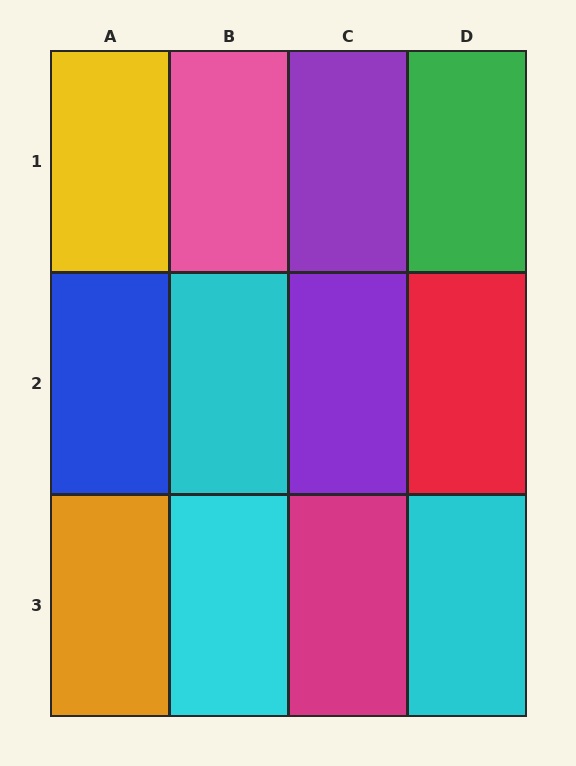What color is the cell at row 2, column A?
Blue.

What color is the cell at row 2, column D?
Red.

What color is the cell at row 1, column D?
Green.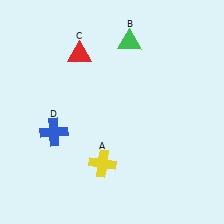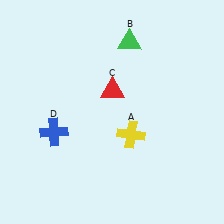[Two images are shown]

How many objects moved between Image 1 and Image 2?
2 objects moved between the two images.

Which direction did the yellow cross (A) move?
The yellow cross (A) moved up.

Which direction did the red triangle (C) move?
The red triangle (C) moved down.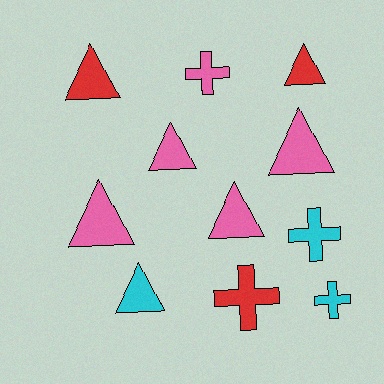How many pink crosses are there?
There is 1 pink cross.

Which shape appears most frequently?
Triangle, with 7 objects.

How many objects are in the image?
There are 11 objects.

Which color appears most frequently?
Pink, with 5 objects.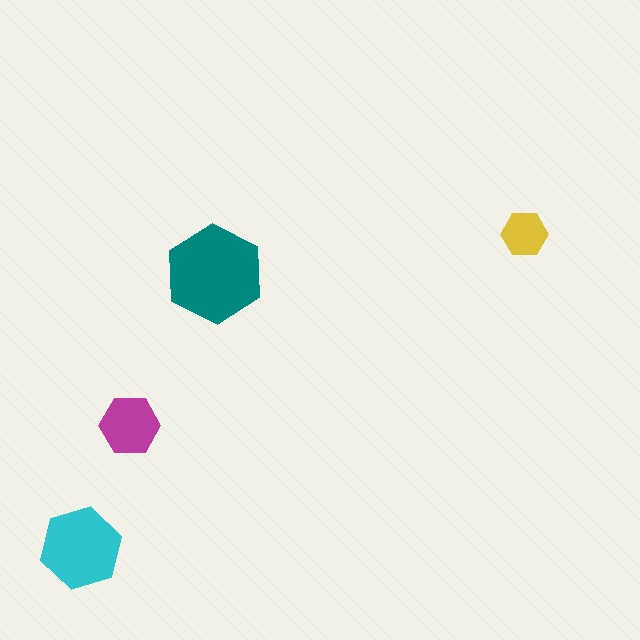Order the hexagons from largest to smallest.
the teal one, the cyan one, the magenta one, the yellow one.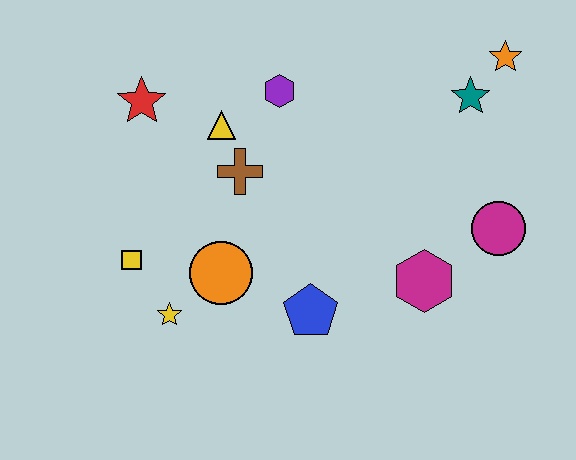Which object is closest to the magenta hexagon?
The magenta circle is closest to the magenta hexagon.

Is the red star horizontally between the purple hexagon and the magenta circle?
No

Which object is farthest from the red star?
The magenta circle is farthest from the red star.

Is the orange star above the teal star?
Yes